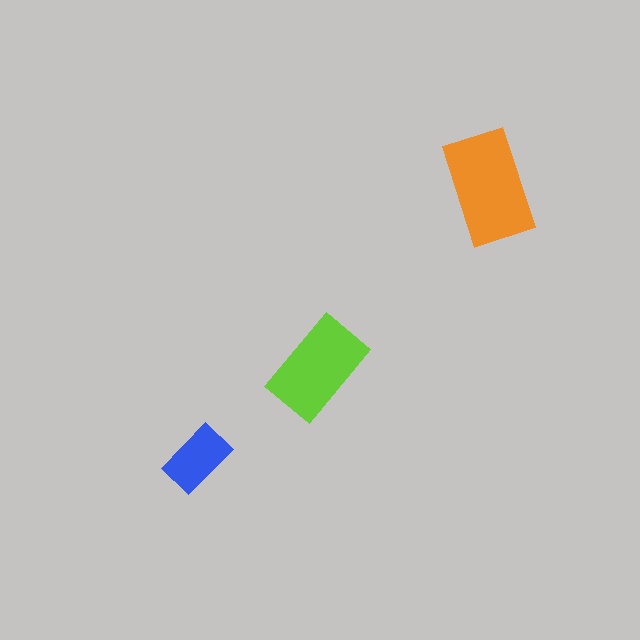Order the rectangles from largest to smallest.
the orange one, the lime one, the blue one.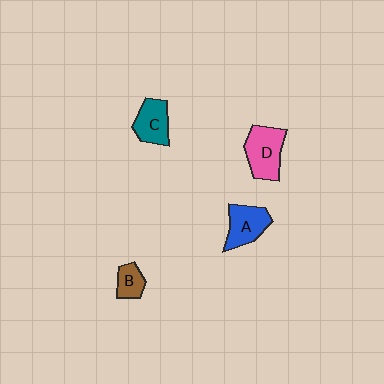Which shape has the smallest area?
Shape B (brown).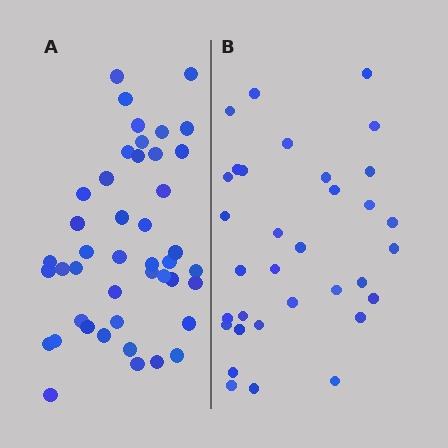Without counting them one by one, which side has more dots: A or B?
Region A (the left region) has more dots.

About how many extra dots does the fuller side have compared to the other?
Region A has roughly 12 or so more dots than region B.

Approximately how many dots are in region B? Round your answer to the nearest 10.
About 30 dots. (The exact count is 33, which rounds to 30.)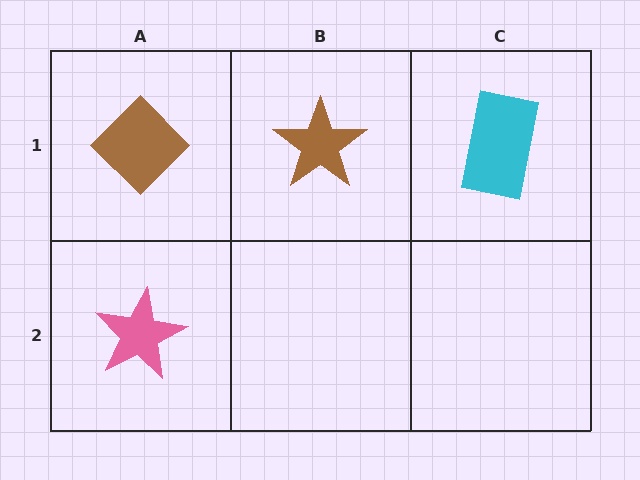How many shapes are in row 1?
3 shapes.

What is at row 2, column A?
A pink star.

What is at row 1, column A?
A brown diamond.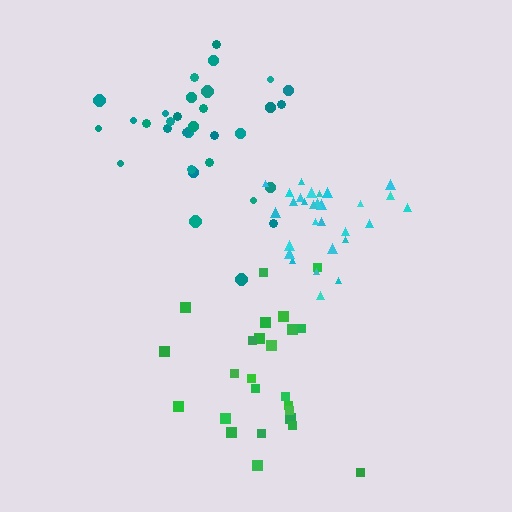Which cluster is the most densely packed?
Cyan.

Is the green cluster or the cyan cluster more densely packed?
Cyan.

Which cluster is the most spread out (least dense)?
Green.